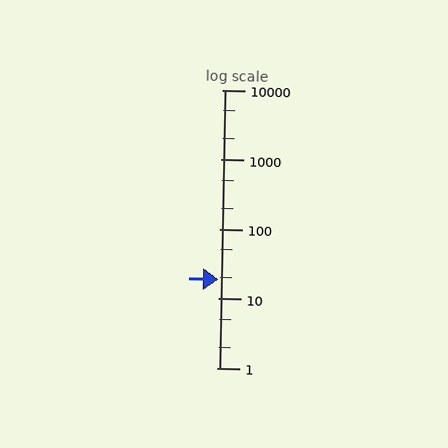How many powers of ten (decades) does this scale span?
The scale spans 4 decades, from 1 to 10000.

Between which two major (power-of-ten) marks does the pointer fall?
The pointer is between 10 and 100.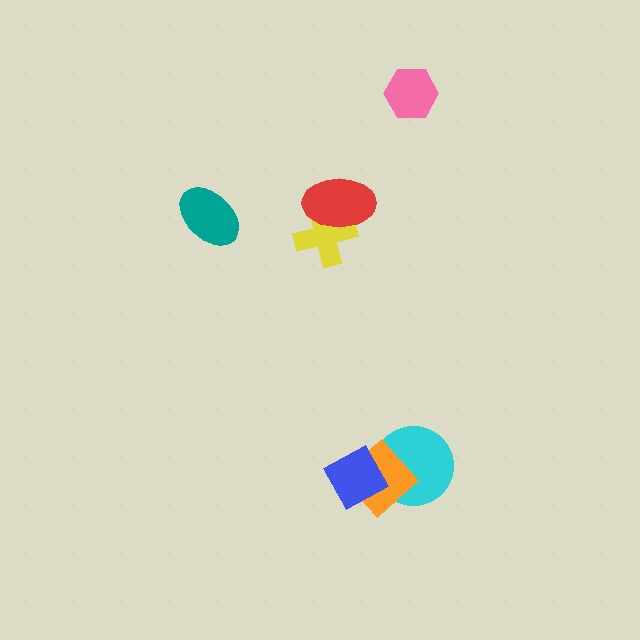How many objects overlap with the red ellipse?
1 object overlaps with the red ellipse.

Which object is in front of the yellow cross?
The red ellipse is in front of the yellow cross.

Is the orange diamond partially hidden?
Yes, it is partially covered by another shape.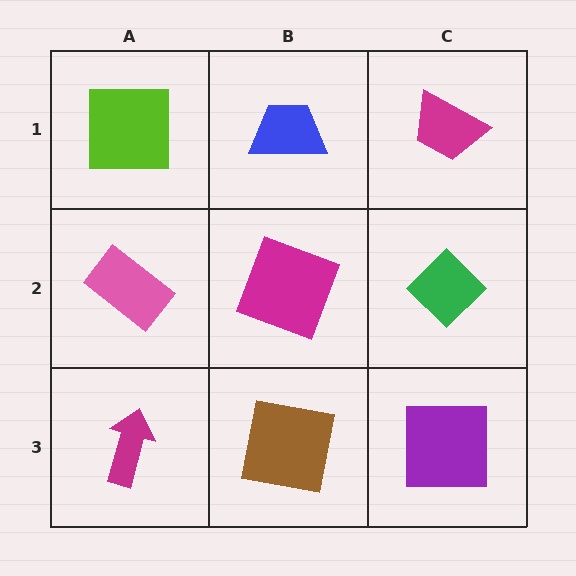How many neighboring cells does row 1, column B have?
3.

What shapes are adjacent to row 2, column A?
A lime square (row 1, column A), a magenta arrow (row 3, column A), a magenta square (row 2, column B).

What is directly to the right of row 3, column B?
A purple square.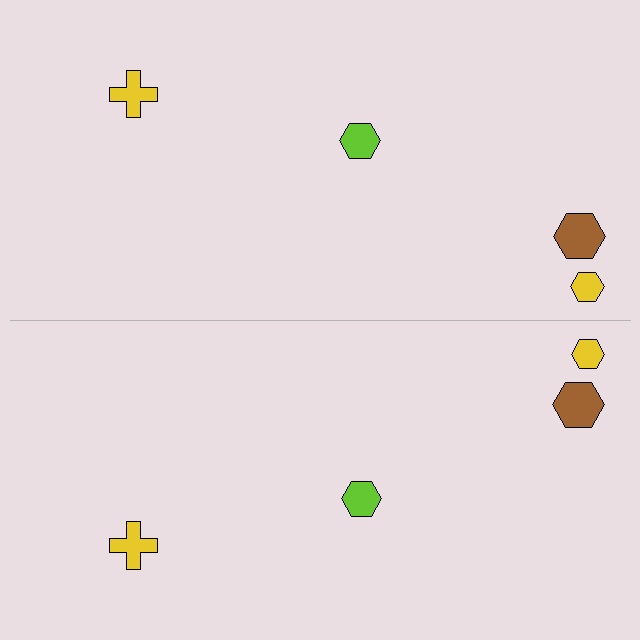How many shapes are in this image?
There are 8 shapes in this image.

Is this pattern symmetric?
Yes, this pattern has bilateral (reflection) symmetry.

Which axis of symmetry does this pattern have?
The pattern has a horizontal axis of symmetry running through the center of the image.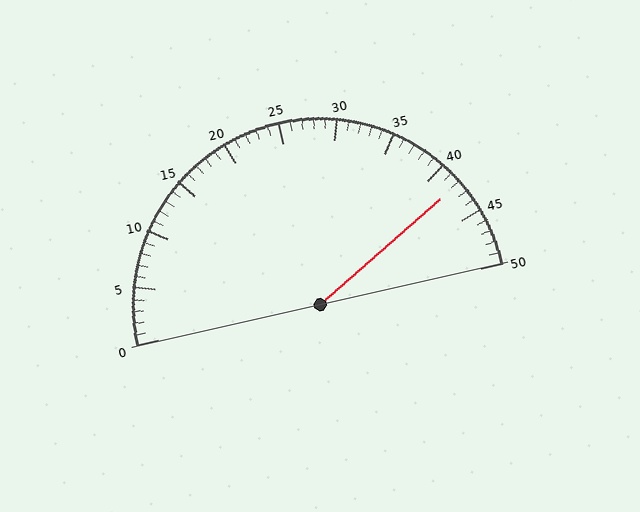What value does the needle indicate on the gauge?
The needle indicates approximately 42.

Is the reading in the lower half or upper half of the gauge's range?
The reading is in the upper half of the range (0 to 50).